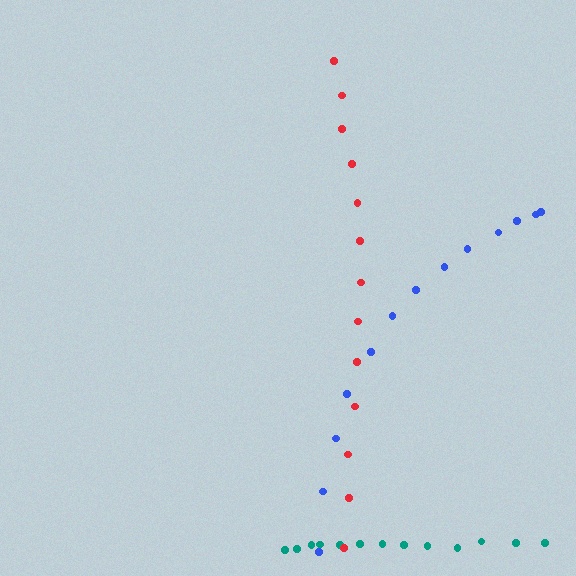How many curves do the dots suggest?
There are 3 distinct paths.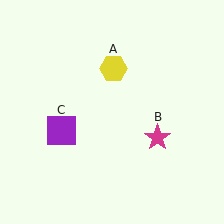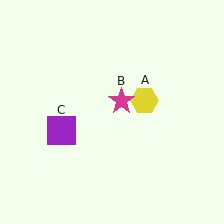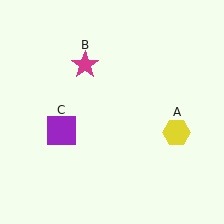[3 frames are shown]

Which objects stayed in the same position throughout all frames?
Purple square (object C) remained stationary.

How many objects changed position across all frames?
2 objects changed position: yellow hexagon (object A), magenta star (object B).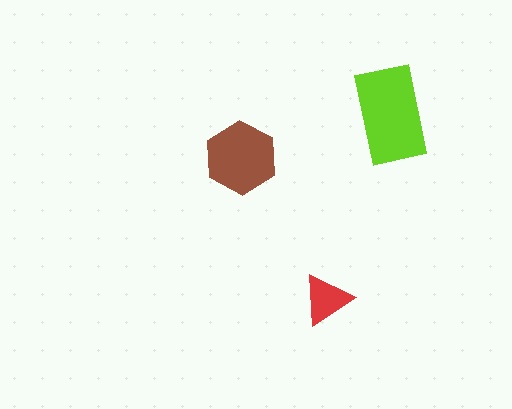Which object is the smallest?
The red triangle.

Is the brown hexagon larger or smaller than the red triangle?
Larger.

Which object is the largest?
The lime rectangle.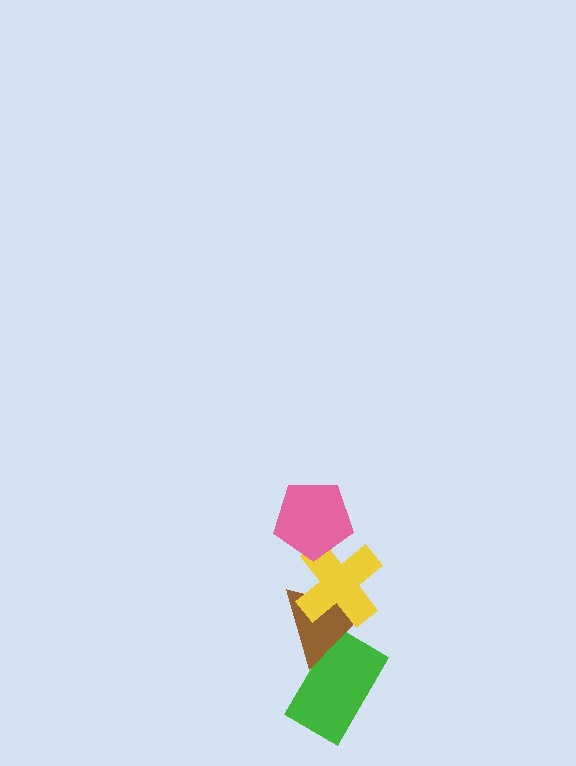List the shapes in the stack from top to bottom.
From top to bottom: the pink pentagon, the yellow cross, the brown triangle, the green rectangle.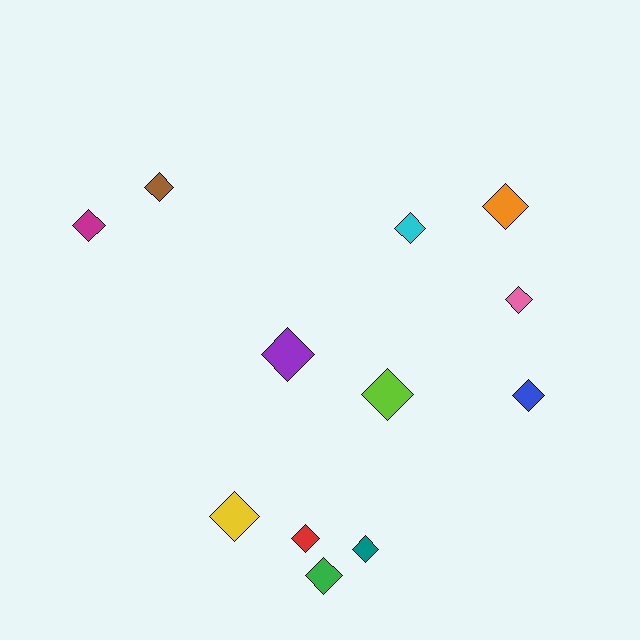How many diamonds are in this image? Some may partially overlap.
There are 12 diamonds.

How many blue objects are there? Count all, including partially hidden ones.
There is 1 blue object.